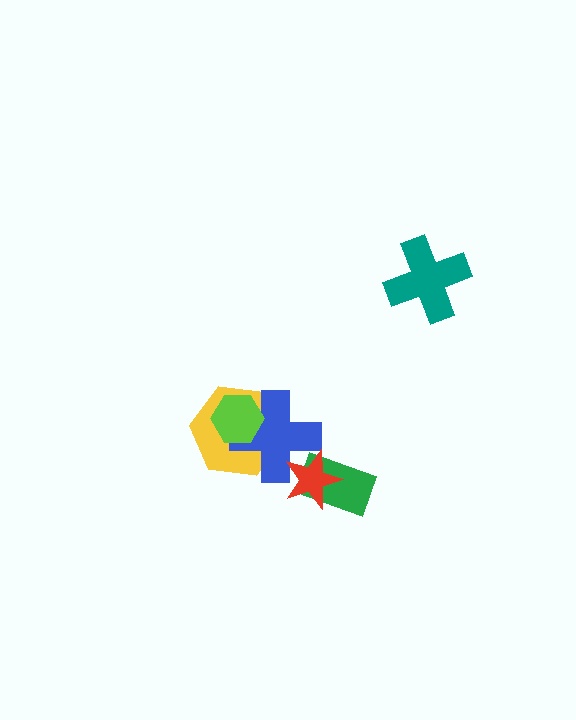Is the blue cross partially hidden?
Yes, it is partially covered by another shape.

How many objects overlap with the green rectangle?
1 object overlaps with the green rectangle.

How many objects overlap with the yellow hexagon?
2 objects overlap with the yellow hexagon.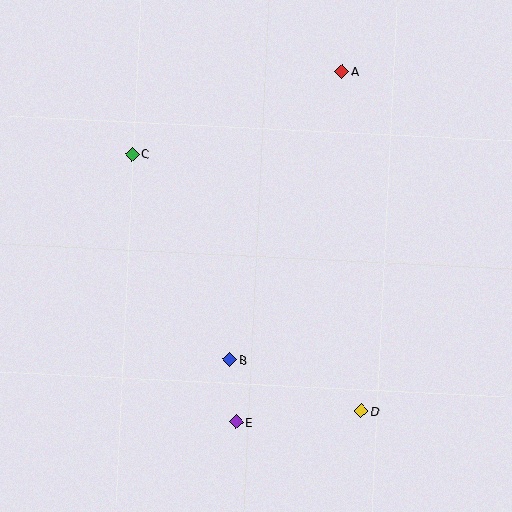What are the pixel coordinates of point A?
Point A is at (342, 71).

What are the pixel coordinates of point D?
Point D is at (361, 411).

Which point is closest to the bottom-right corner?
Point D is closest to the bottom-right corner.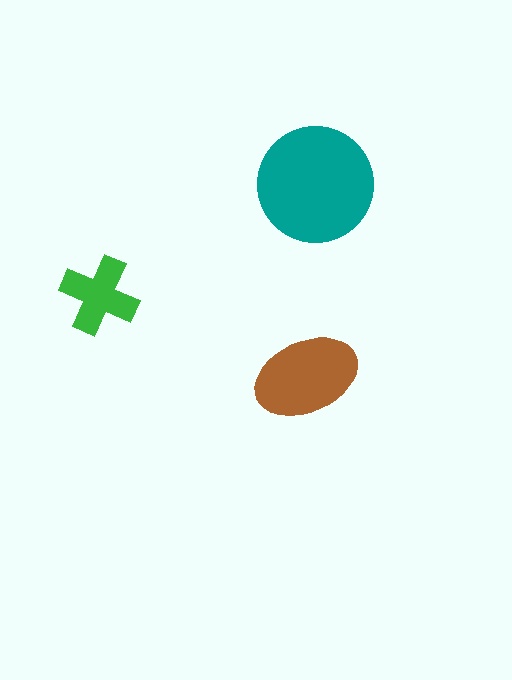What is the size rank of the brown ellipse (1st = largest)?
2nd.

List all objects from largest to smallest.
The teal circle, the brown ellipse, the green cross.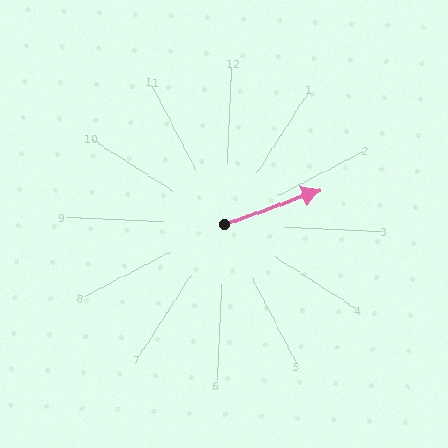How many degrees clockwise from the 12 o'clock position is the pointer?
Approximately 68 degrees.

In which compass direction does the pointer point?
East.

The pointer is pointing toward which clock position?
Roughly 2 o'clock.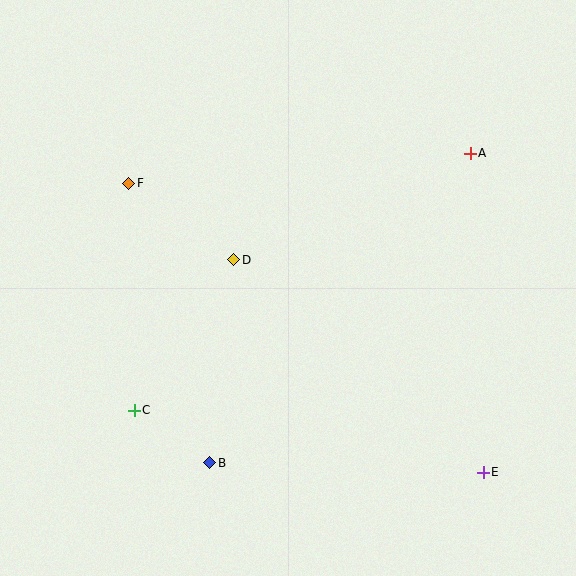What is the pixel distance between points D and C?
The distance between D and C is 180 pixels.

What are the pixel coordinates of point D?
Point D is at (234, 260).